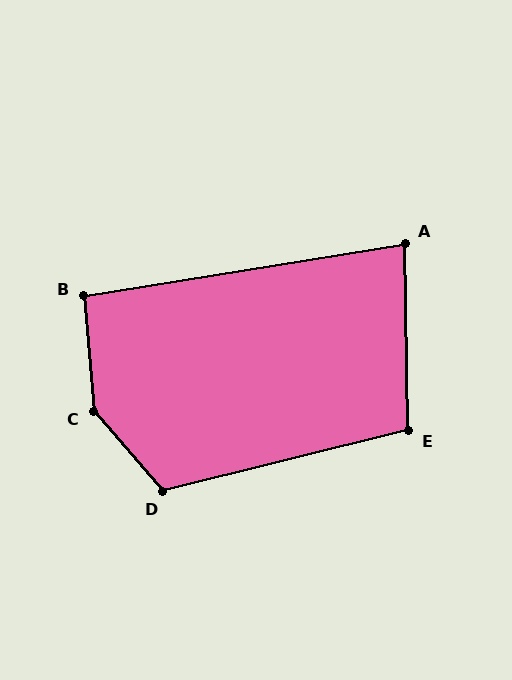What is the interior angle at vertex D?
Approximately 117 degrees (obtuse).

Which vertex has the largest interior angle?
C, at approximately 144 degrees.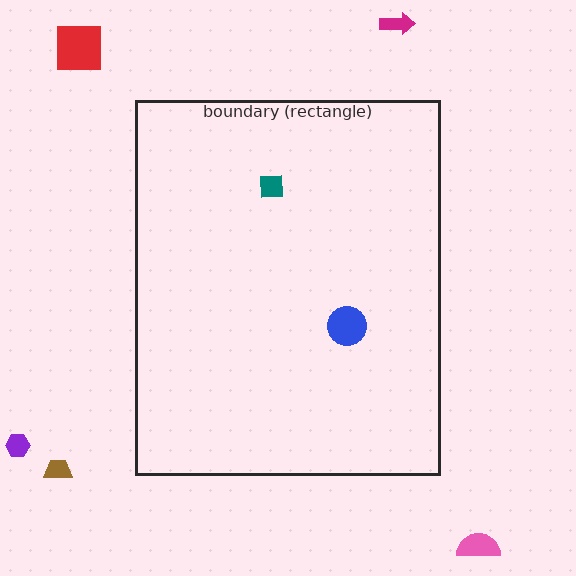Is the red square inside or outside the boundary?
Outside.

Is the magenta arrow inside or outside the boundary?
Outside.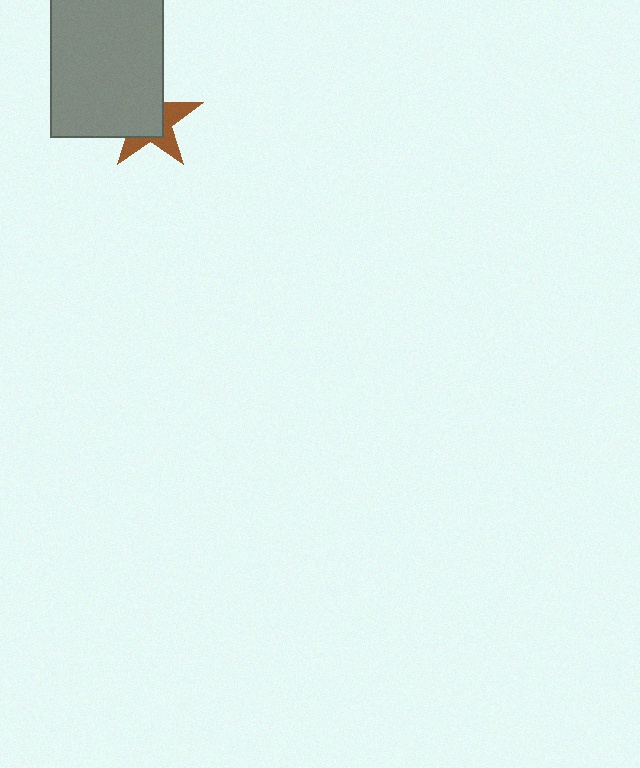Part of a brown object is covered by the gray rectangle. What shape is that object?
It is a star.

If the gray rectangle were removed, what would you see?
You would see the complete brown star.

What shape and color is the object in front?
The object in front is a gray rectangle.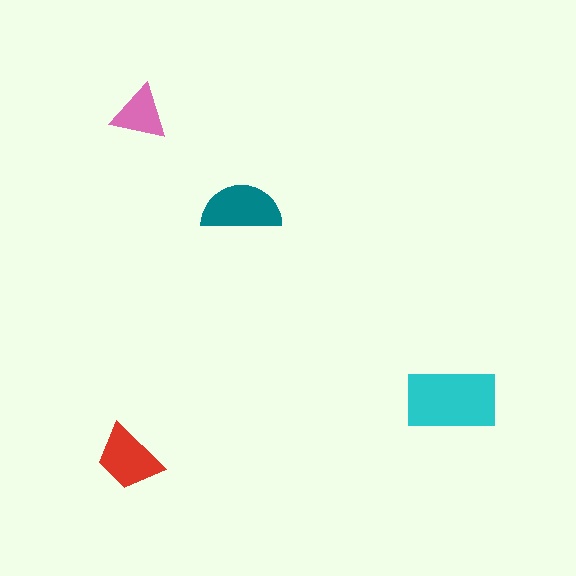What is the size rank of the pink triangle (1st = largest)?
4th.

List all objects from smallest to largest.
The pink triangle, the red trapezoid, the teal semicircle, the cyan rectangle.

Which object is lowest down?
The red trapezoid is bottommost.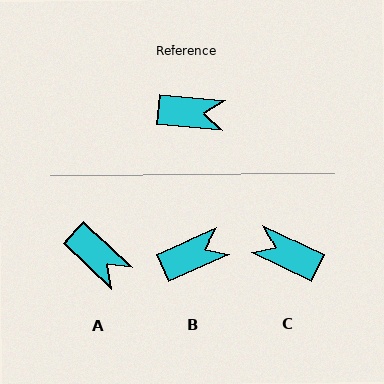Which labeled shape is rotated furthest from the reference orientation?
C, about 160 degrees away.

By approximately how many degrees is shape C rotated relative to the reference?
Approximately 160 degrees counter-clockwise.